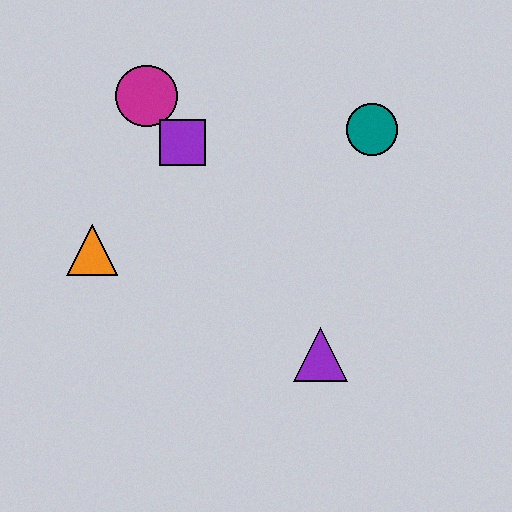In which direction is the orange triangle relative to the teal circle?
The orange triangle is to the left of the teal circle.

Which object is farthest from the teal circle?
The orange triangle is farthest from the teal circle.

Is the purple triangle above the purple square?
No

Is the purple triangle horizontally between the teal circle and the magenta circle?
Yes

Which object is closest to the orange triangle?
The purple square is closest to the orange triangle.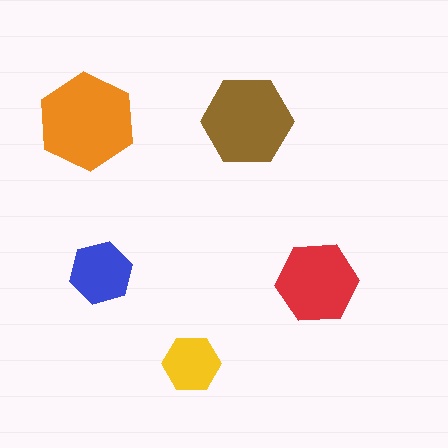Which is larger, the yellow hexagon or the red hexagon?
The red one.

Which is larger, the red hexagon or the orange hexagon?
The orange one.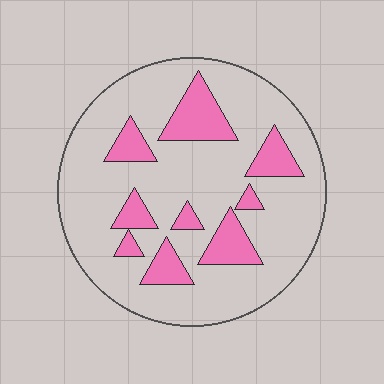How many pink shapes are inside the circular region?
9.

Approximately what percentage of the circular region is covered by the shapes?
Approximately 20%.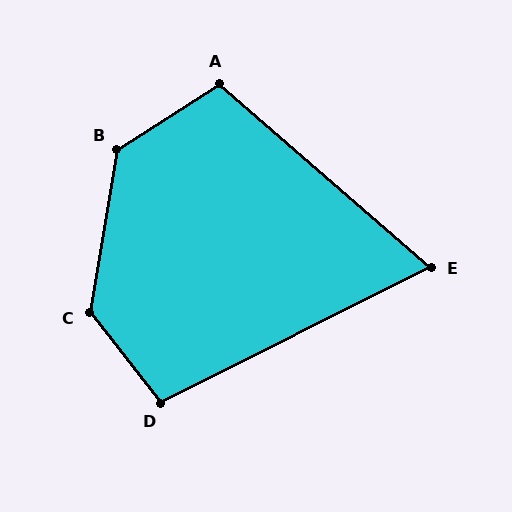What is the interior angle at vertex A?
Approximately 107 degrees (obtuse).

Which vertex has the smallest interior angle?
E, at approximately 68 degrees.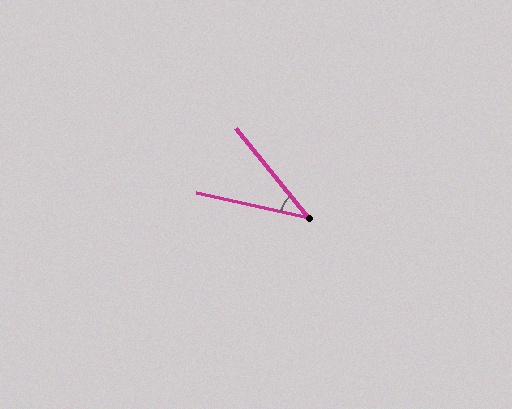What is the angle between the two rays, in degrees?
Approximately 38 degrees.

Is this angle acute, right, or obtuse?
It is acute.